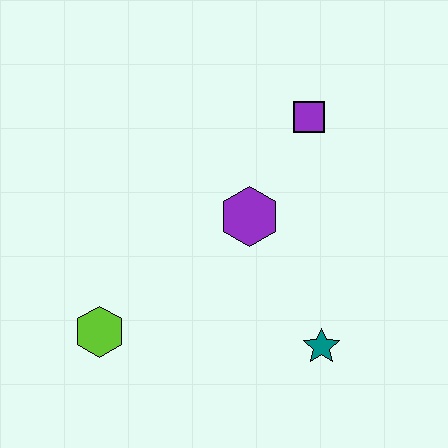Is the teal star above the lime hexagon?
No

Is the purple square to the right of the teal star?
No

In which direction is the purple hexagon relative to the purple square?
The purple hexagon is below the purple square.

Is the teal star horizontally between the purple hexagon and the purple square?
No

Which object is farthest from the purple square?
The lime hexagon is farthest from the purple square.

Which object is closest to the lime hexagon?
The purple hexagon is closest to the lime hexagon.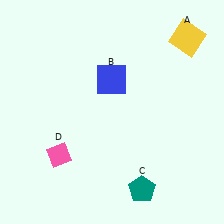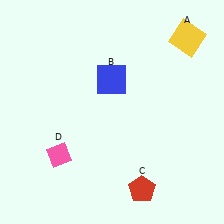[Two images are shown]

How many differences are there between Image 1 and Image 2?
There is 1 difference between the two images.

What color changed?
The pentagon (C) changed from teal in Image 1 to red in Image 2.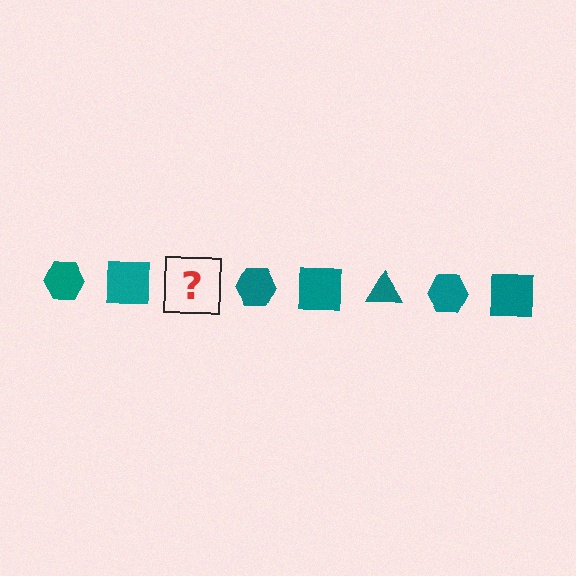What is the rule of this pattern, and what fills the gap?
The rule is that the pattern cycles through hexagon, square, triangle shapes in teal. The gap should be filled with a teal triangle.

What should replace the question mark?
The question mark should be replaced with a teal triangle.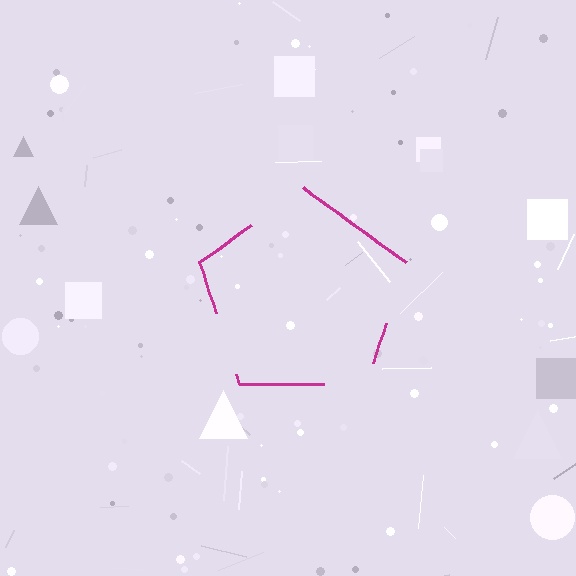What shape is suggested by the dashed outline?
The dashed outline suggests a pentagon.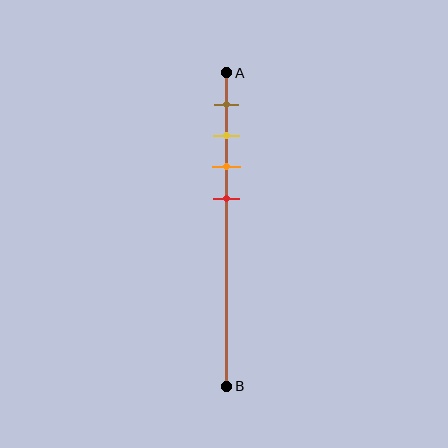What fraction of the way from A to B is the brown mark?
The brown mark is approximately 10% (0.1) of the way from A to B.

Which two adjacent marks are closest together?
The yellow and orange marks are the closest adjacent pair.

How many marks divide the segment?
There are 4 marks dividing the segment.